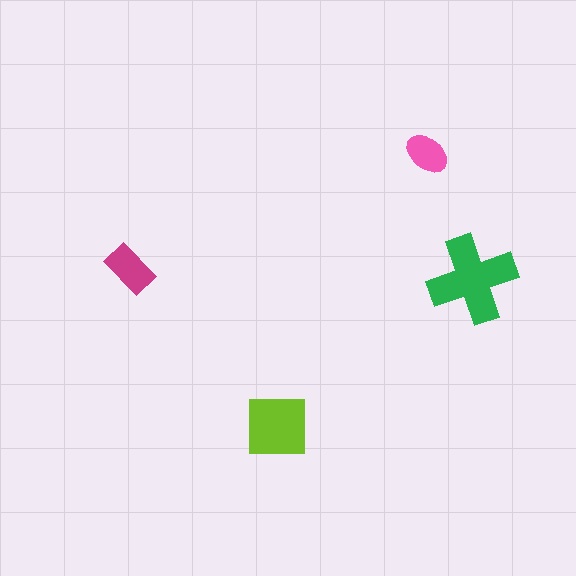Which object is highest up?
The pink ellipse is topmost.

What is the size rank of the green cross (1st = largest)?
1st.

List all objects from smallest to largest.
The pink ellipse, the magenta rectangle, the lime square, the green cross.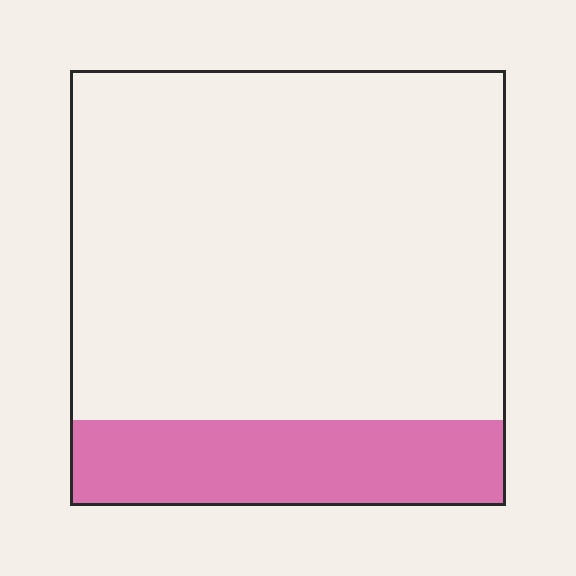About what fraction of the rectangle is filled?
About one fifth (1/5).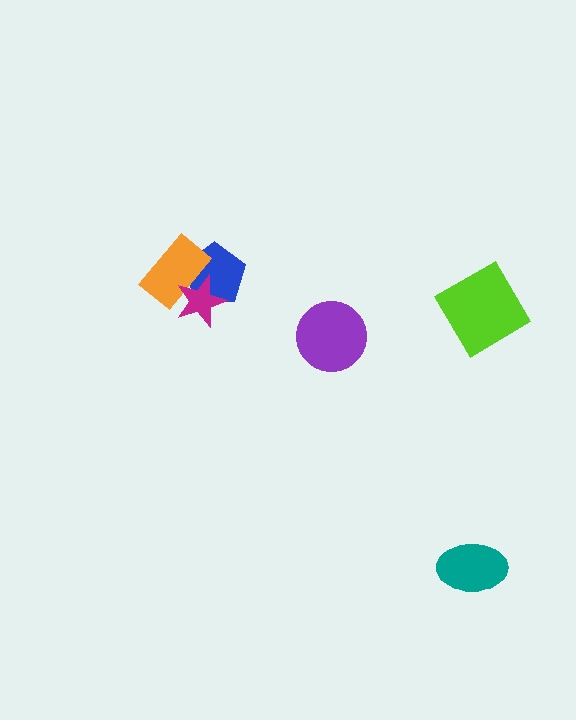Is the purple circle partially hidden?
No, no other shape covers it.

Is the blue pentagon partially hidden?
Yes, it is partially covered by another shape.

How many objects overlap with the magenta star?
2 objects overlap with the magenta star.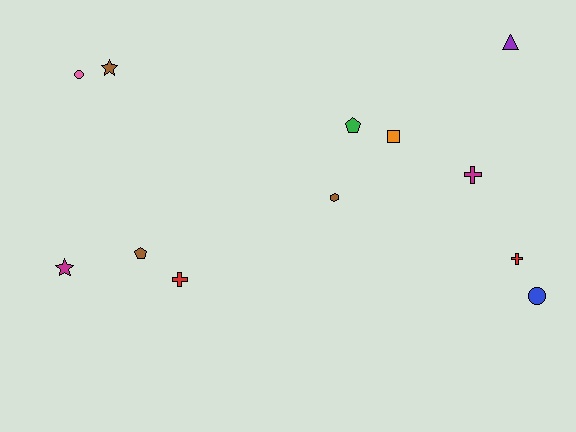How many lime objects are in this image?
There are no lime objects.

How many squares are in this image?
There is 1 square.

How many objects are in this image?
There are 12 objects.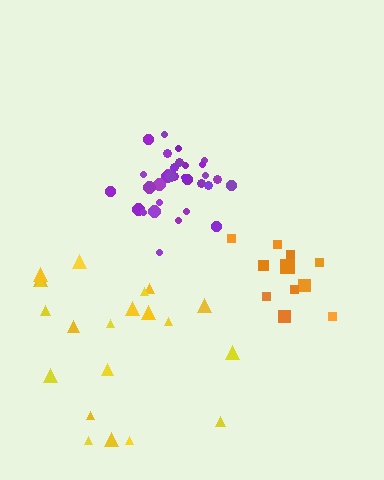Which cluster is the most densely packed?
Purple.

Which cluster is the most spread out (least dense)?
Yellow.